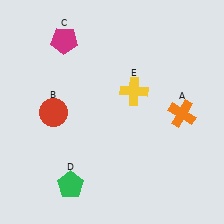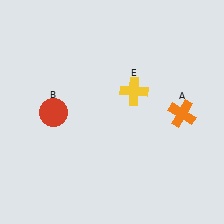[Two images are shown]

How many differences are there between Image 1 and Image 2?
There are 2 differences between the two images.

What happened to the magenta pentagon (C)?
The magenta pentagon (C) was removed in Image 2. It was in the top-left area of Image 1.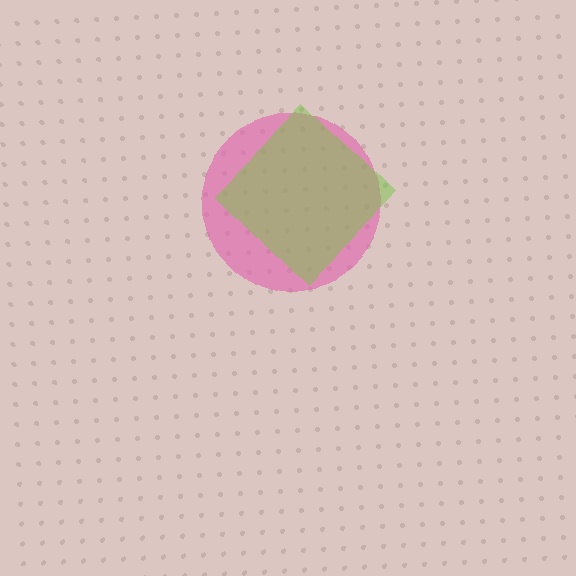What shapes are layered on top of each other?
The layered shapes are: a pink circle, a lime diamond.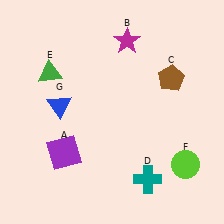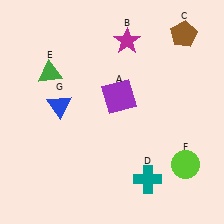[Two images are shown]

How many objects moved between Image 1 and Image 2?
2 objects moved between the two images.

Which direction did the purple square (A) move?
The purple square (A) moved up.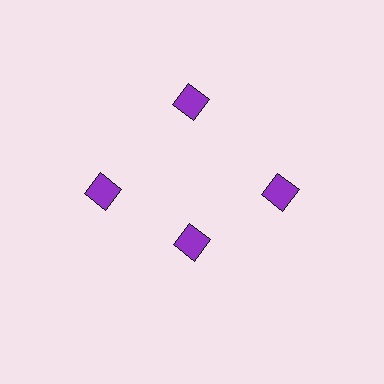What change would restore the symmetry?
The symmetry would be restored by moving it outward, back onto the ring so that all 4 diamonds sit at equal angles and equal distance from the center.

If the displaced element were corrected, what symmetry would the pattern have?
It would have 4-fold rotational symmetry — the pattern would map onto itself every 90 degrees.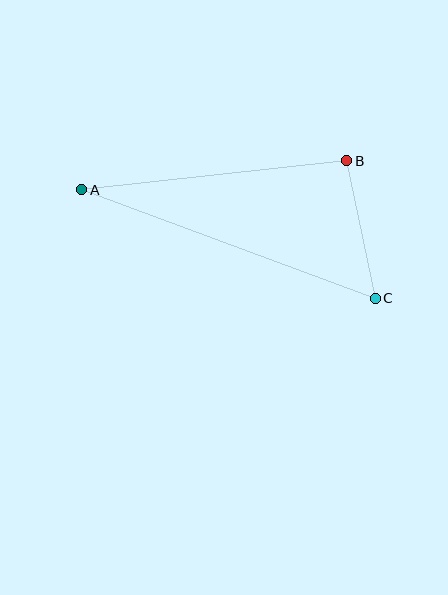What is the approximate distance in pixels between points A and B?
The distance between A and B is approximately 267 pixels.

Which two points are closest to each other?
Points B and C are closest to each other.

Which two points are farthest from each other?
Points A and C are farthest from each other.